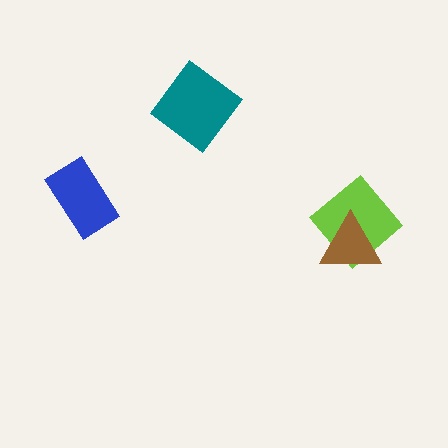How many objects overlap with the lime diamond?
1 object overlaps with the lime diamond.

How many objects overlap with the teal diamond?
0 objects overlap with the teal diamond.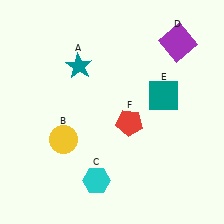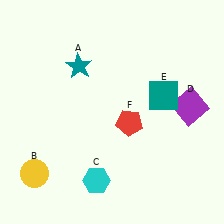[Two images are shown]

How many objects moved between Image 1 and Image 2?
2 objects moved between the two images.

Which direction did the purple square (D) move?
The purple square (D) moved down.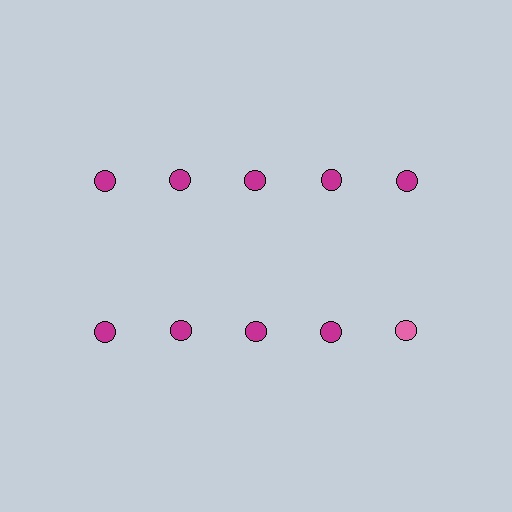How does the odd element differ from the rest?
It has a different color: pink instead of magenta.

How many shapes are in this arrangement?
There are 10 shapes arranged in a grid pattern.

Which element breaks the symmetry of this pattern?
The pink circle in the second row, rightmost column breaks the symmetry. All other shapes are magenta circles.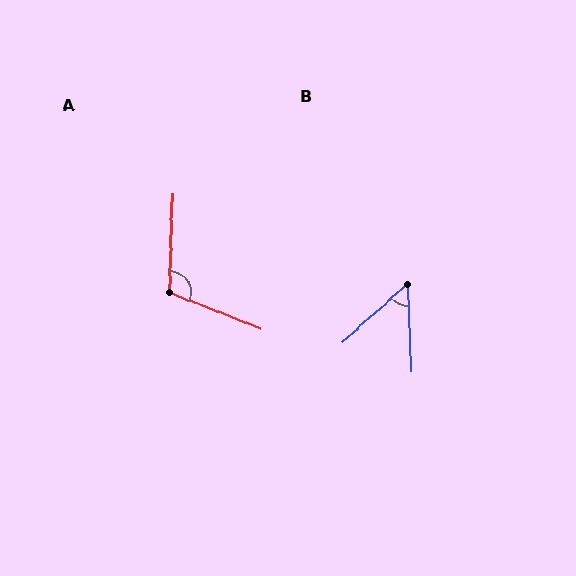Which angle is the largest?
A, at approximately 110 degrees.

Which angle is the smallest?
B, at approximately 51 degrees.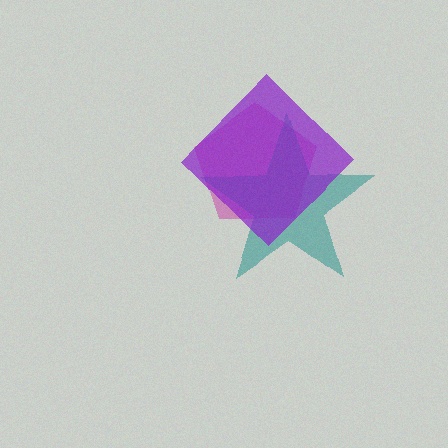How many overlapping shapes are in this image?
There are 3 overlapping shapes in the image.